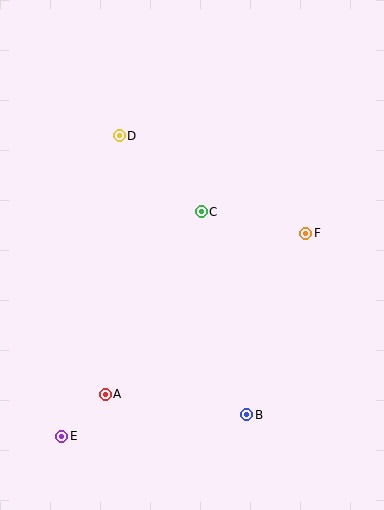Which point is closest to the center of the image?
Point C at (201, 212) is closest to the center.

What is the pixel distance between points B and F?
The distance between B and F is 191 pixels.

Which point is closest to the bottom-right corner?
Point B is closest to the bottom-right corner.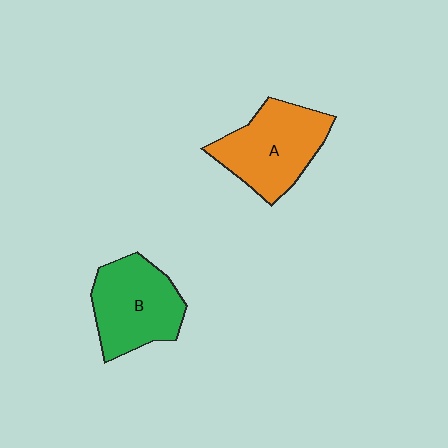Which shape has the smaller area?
Shape B (green).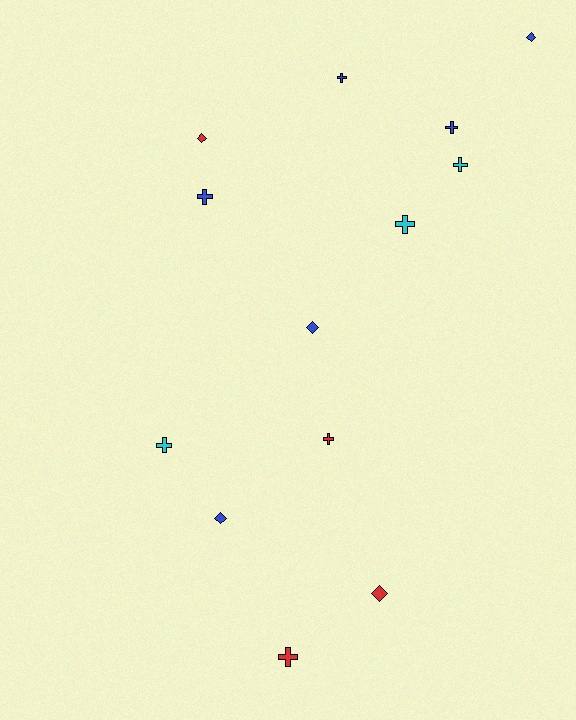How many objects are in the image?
There are 13 objects.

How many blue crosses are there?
There are 3 blue crosses.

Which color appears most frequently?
Blue, with 6 objects.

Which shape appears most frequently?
Cross, with 8 objects.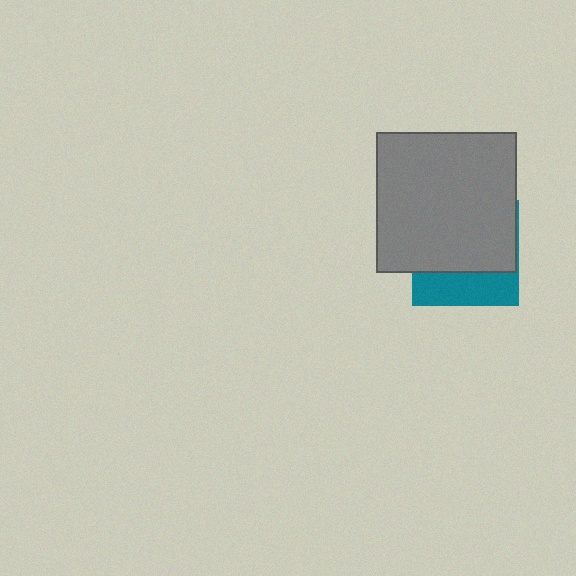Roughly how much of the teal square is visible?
A small part of it is visible (roughly 31%).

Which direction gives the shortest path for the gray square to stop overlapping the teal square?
Moving up gives the shortest separation.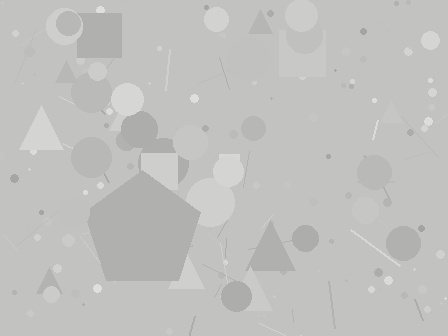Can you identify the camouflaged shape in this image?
The camouflaged shape is a pentagon.